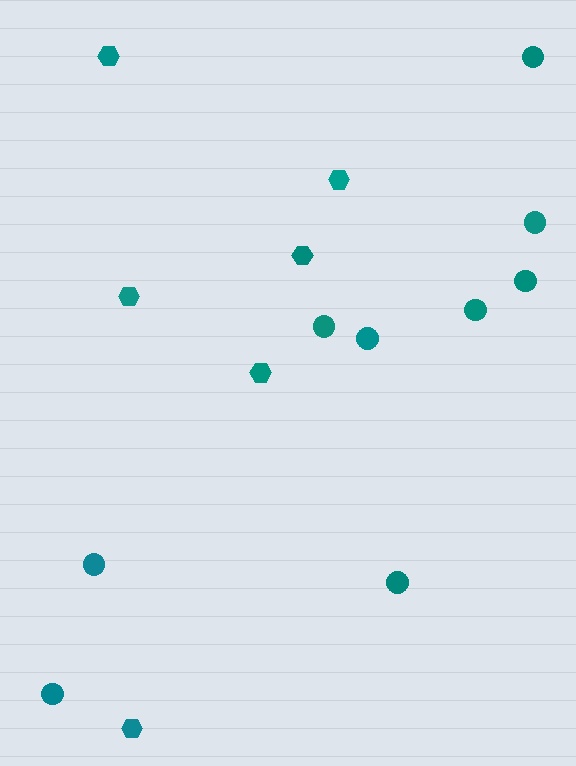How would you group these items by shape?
There are 2 groups: one group of hexagons (6) and one group of circles (9).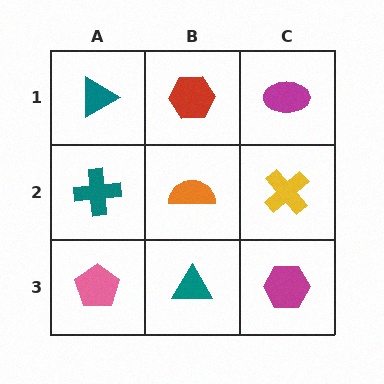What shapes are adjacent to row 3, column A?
A teal cross (row 2, column A), a teal triangle (row 3, column B).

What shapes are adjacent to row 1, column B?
An orange semicircle (row 2, column B), a teal triangle (row 1, column A), a magenta ellipse (row 1, column C).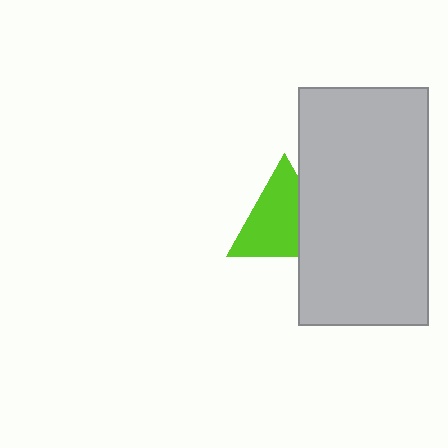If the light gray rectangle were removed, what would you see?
You would see the complete lime triangle.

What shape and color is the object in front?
The object in front is a light gray rectangle.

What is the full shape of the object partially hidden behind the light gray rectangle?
The partially hidden object is a lime triangle.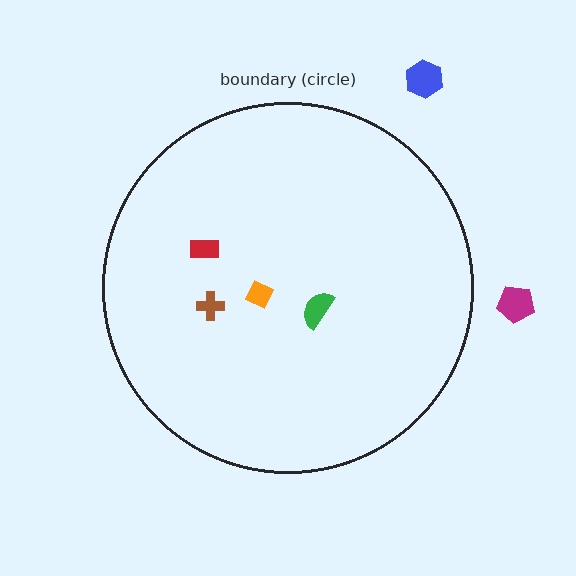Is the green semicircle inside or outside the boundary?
Inside.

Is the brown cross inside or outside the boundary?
Inside.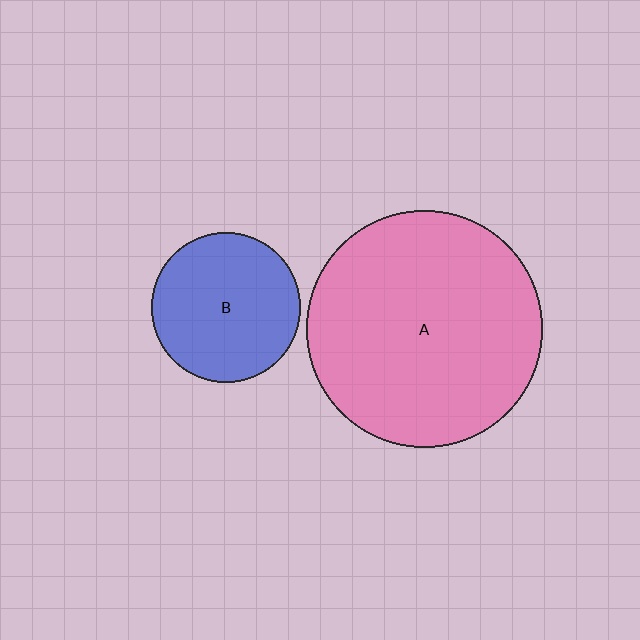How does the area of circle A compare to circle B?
Approximately 2.5 times.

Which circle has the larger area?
Circle A (pink).